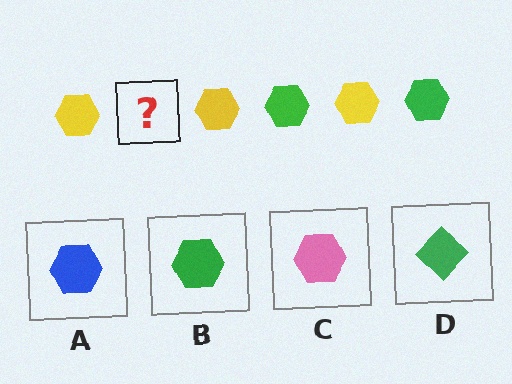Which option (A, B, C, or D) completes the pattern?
B.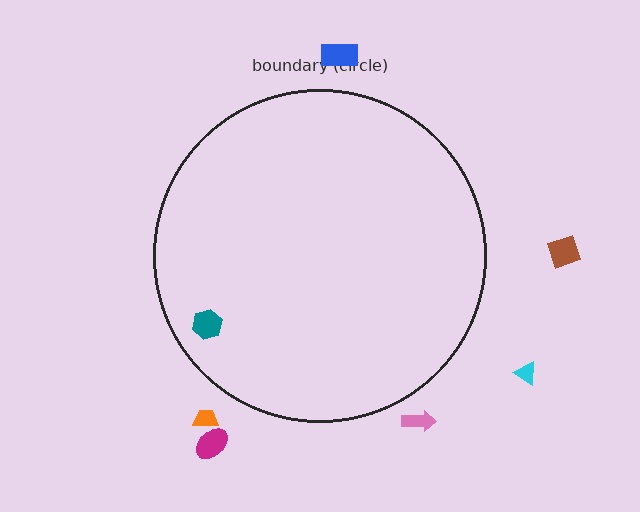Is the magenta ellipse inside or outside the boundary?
Outside.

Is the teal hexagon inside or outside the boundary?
Inside.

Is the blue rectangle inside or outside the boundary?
Outside.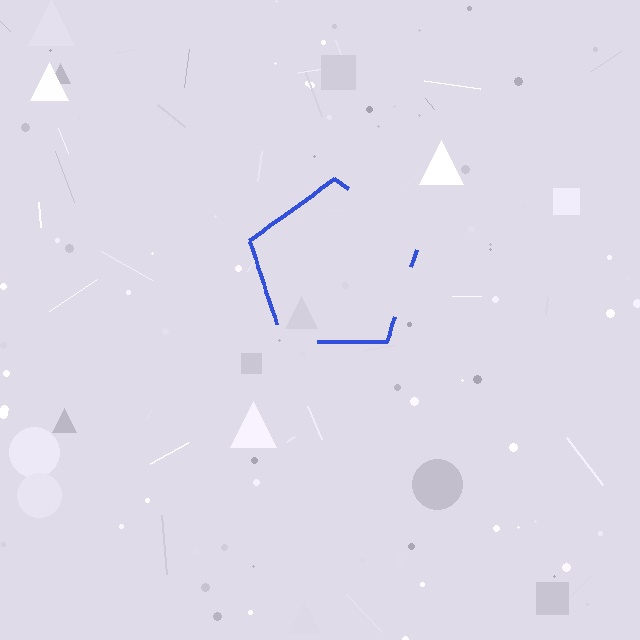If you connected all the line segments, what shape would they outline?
They would outline a pentagon.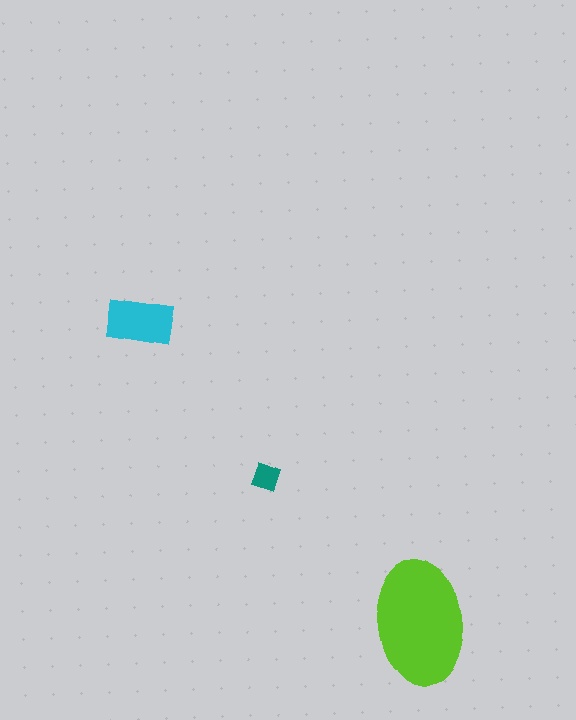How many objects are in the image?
There are 3 objects in the image.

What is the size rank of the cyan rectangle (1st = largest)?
2nd.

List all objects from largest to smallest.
The lime ellipse, the cyan rectangle, the teal diamond.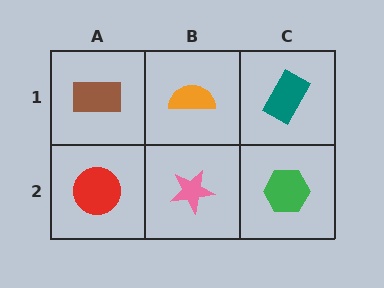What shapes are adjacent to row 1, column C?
A green hexagon (row 2, column C), an orange semicircle (row 1, column B).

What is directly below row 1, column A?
A red circle.